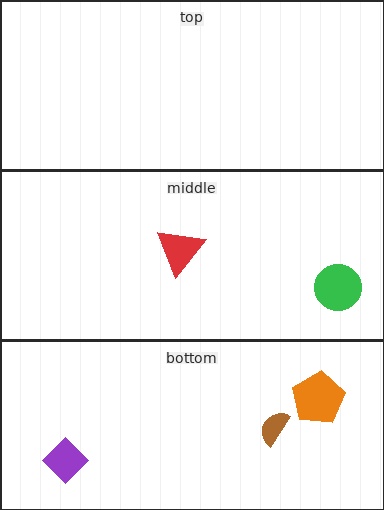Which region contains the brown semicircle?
The bottom region.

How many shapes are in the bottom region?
3.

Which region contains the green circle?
The middle region.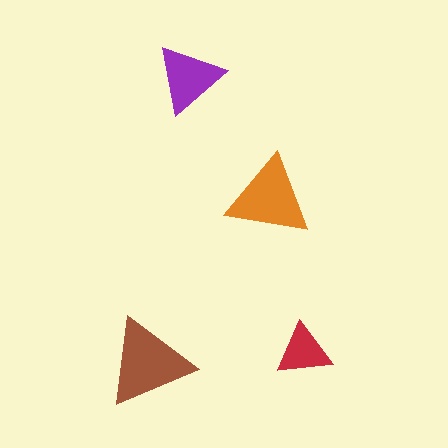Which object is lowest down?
The brown triangle is bottommost.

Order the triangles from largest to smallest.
the brown one, the orange one, the purple one, the red one.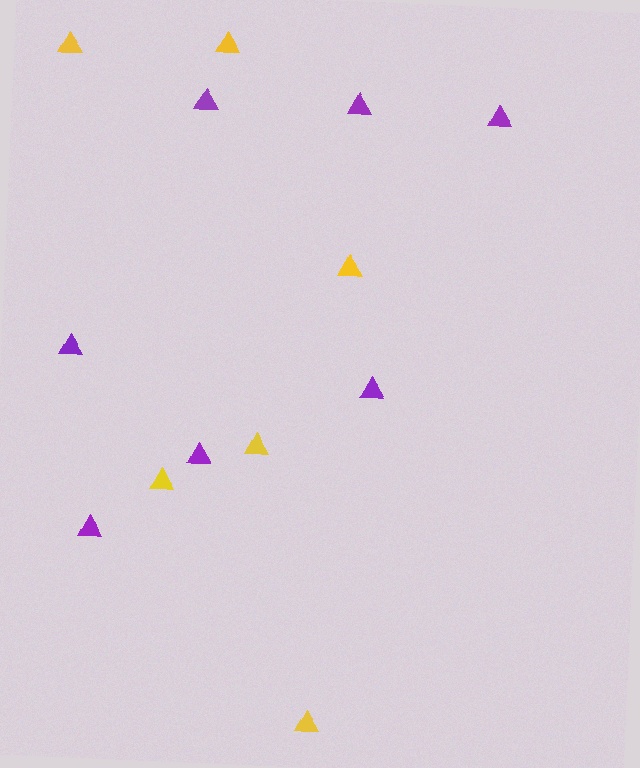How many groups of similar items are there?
There are 2 groups: one group of purple triangles (7) and one group of yellow triangles (6).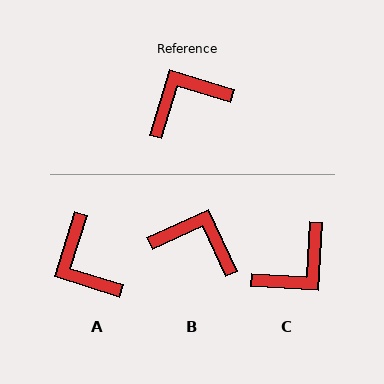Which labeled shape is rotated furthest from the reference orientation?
C, about 166 degrees away.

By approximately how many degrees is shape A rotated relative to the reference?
Approximately 90 degrees counter-clockwise.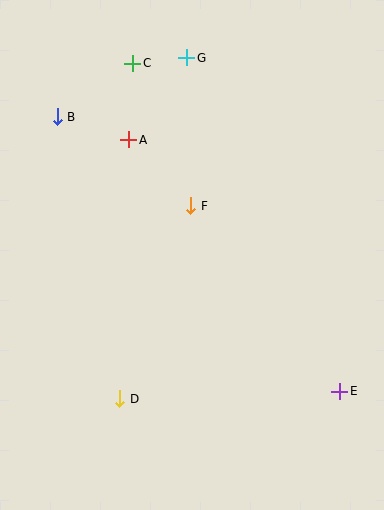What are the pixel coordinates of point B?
Point B is at (57, 117).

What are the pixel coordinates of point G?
Point G is at (187, 58).